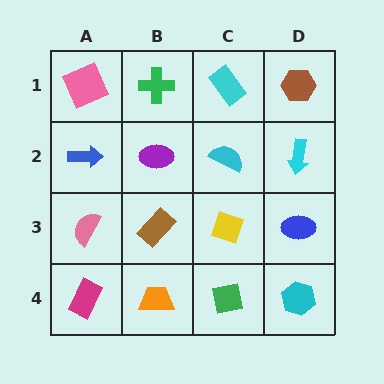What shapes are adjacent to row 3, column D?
A cyan arrow (row 2, column D), a cyan hexagon (row 4, column D), a yellow diamond (row 3, column C).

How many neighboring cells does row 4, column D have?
2.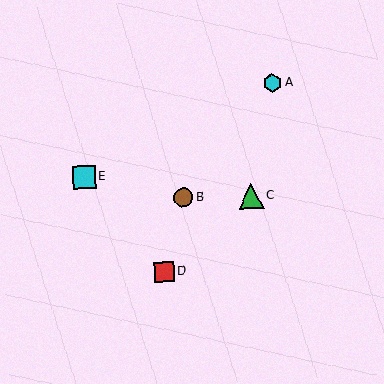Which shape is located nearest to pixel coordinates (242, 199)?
The green triangle (labeled C) at (251, 196) is nearest to that location.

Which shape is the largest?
The green triangle (labeled C) is the largest.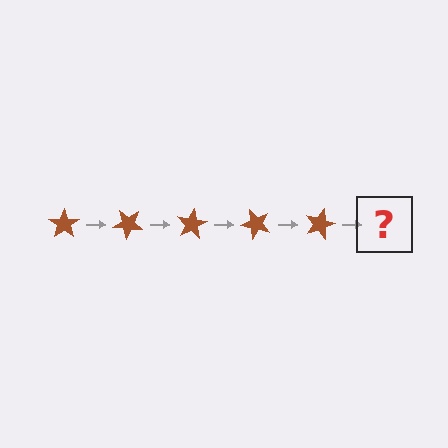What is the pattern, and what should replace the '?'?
The pattern is that the star rotates 40 degrees each step. The '?' should be a brown star rotated 200 degrees.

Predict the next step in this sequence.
The next step is a brown star rotated 200 degrees.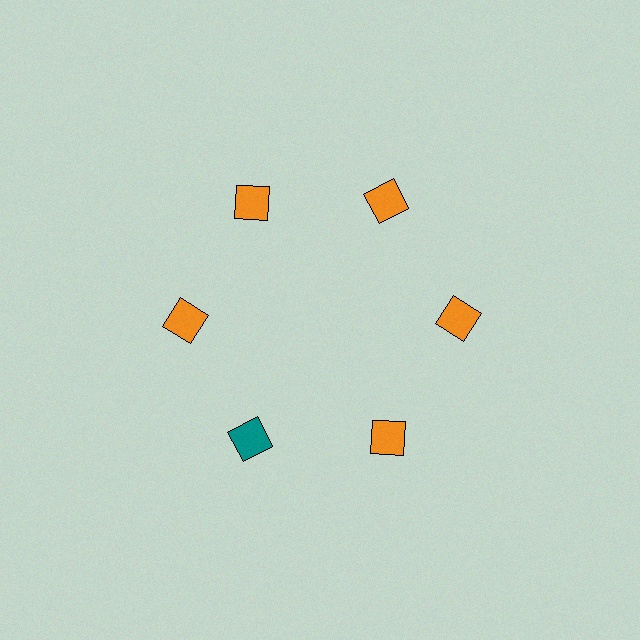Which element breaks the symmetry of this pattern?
The teal diamond at roughly the 7 o'clock position breaks the symmetry. All other shapes are orange diamonds.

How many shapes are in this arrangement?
There are 6 shapes arranged in a ring pattern.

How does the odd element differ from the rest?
It has a different color: teal instead of orange.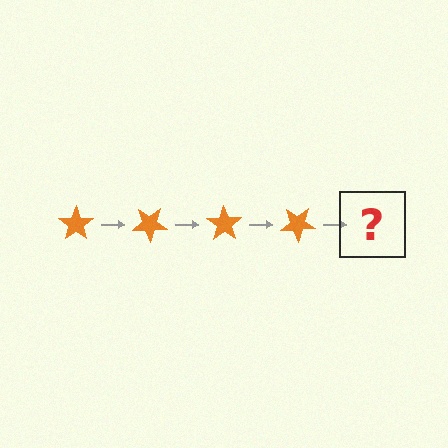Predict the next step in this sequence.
The next step is an orange star rotated 140 degrees.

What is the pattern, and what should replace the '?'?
The pattern is that the star rotates 35 degrees each step. The '?' should be an orange star rotated 140 degrees.